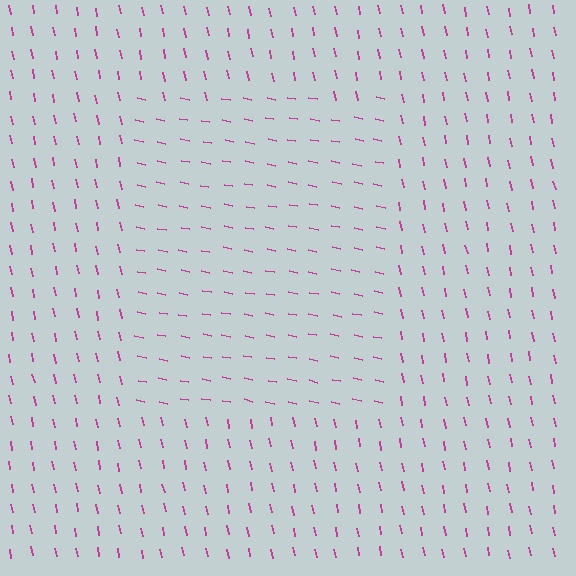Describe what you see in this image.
The image is filled with small magenta line segments. A rectangle region in the image has lines oriented differently from the surrounding lines, creating a visible texture boundary.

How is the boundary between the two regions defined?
The boundary is defined purely by a change in line orientation (approximately 67 degrees difference). All lines are the same color and thickness.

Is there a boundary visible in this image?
Yes, there is a texture boundary formed by a change in line orientation.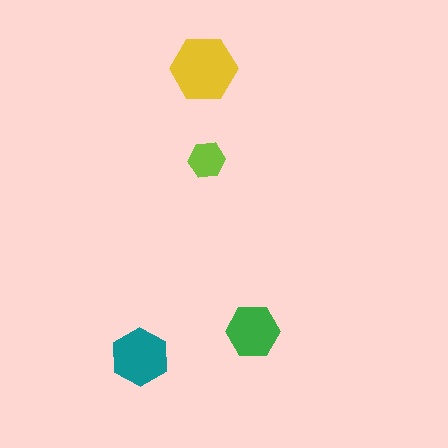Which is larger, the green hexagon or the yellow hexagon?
The yellow one.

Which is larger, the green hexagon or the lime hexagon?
The green one.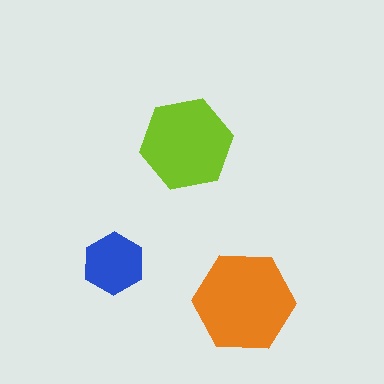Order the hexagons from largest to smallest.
the orange one, the lime one, the blue one.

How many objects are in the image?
There are 3 objects in the image.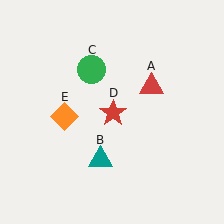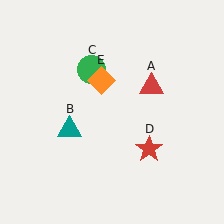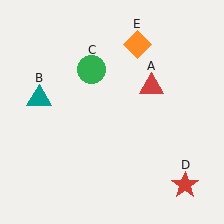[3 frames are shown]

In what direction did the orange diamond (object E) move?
The orange diamond (object E) moved up and to the right.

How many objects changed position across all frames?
3 objects changed position: teal triangle (object B), red star (object D), orange diamond (object E).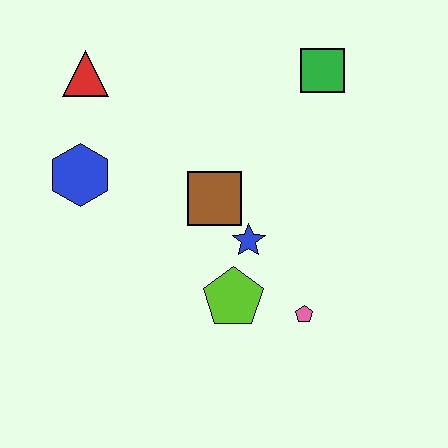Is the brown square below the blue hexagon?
Yes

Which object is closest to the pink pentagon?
The lime pentagon is closest to the pink pentagon.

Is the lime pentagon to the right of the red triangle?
Yes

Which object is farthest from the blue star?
The red triangle is farthest from the blue star.